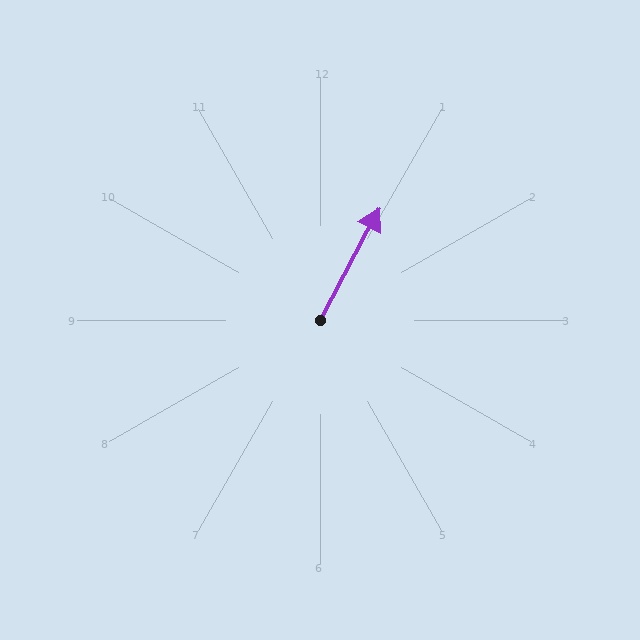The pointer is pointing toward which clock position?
Roughly 1 o'clock.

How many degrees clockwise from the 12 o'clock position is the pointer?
Approximately 28 degrees.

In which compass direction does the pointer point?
Northeast.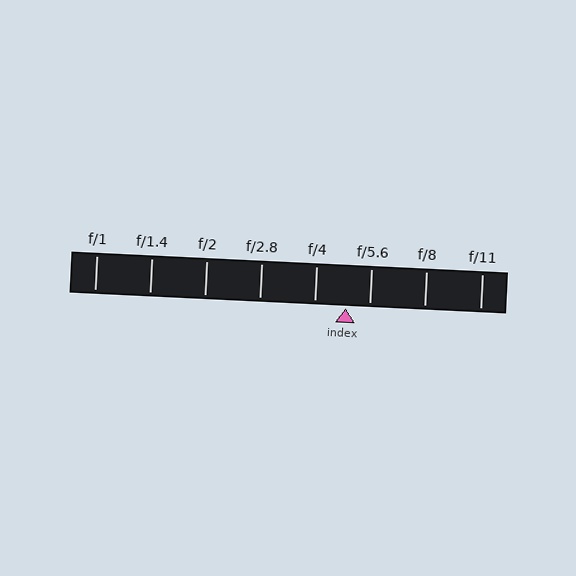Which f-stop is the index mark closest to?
The index mark is closest to f/5.6.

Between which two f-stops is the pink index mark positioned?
The index mark is between f/4 and f/5.6.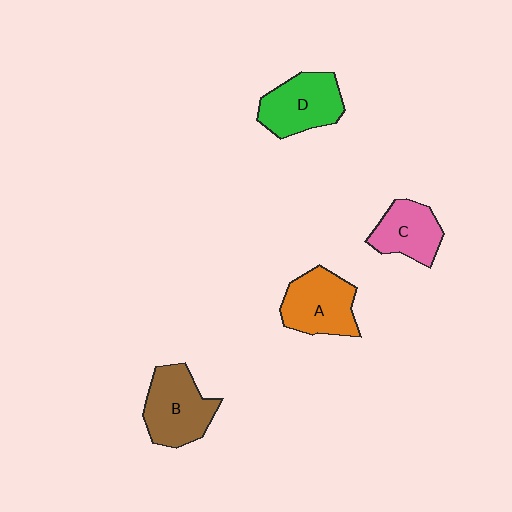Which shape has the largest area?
Shape B (brown).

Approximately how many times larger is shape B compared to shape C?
Approximately 1.3 times.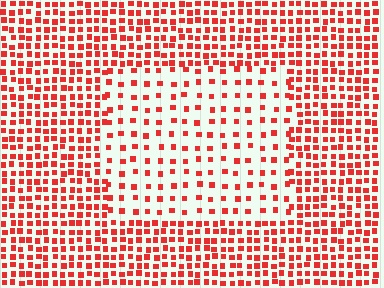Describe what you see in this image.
The image contains small red elements arranged at two different densities. A rectangle-shaped region is visible where the elements are less densely packed than the surrounding area.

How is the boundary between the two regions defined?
The boundary is defined by a change in element density (approximately 2.3x ratio). All elements are the same color, size, and shape.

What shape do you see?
I see a rectangle.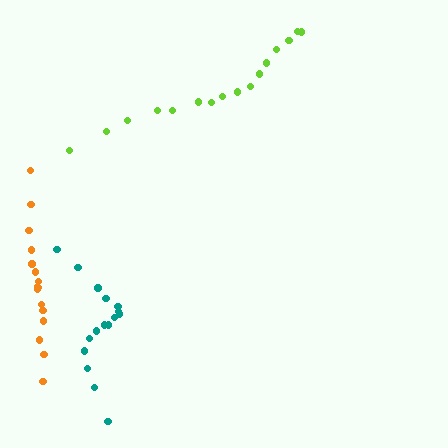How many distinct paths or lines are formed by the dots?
There are 3 distinct paths.